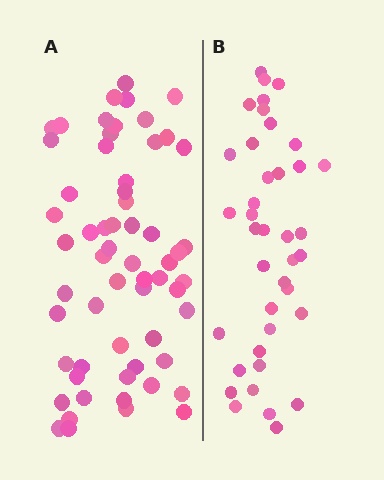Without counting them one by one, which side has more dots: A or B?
Region A (the left region) has more dots.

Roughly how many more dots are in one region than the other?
Region A has approximately 20 more dots than region B.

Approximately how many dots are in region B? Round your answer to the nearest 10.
About 40 dots. (The exact count is 39, which rounds to 40.)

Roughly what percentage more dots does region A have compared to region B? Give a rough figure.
About 55% more.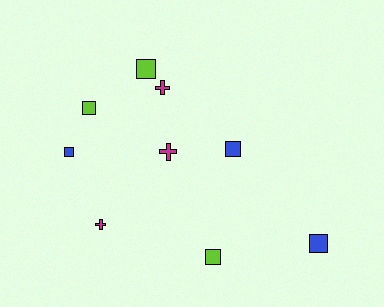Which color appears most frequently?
Lime, with 3 objects.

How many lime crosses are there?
There are no lime crosses.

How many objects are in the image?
There are 9 objects.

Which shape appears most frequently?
Square, with 6 objects.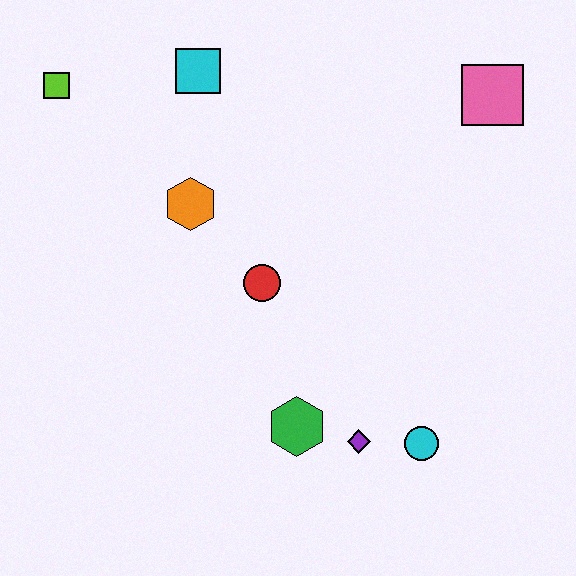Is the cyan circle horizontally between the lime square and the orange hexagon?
No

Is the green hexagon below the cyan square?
Yes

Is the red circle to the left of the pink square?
Yes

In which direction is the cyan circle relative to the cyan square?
The cyan circle is below the cyan square.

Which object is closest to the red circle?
The orange hexagon is closest to the red circle.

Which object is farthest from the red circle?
The pink square is farthest from the red circle.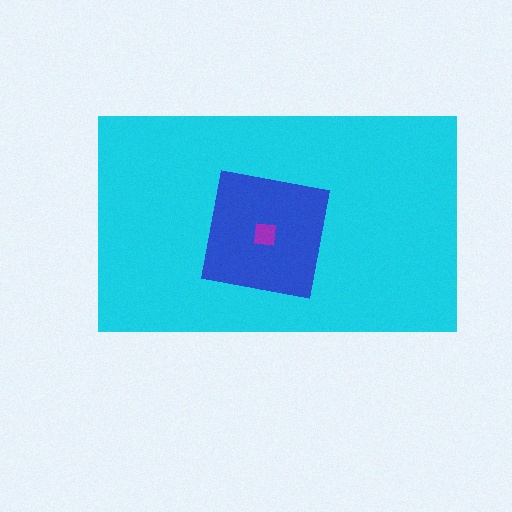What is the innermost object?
The purple square.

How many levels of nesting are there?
3.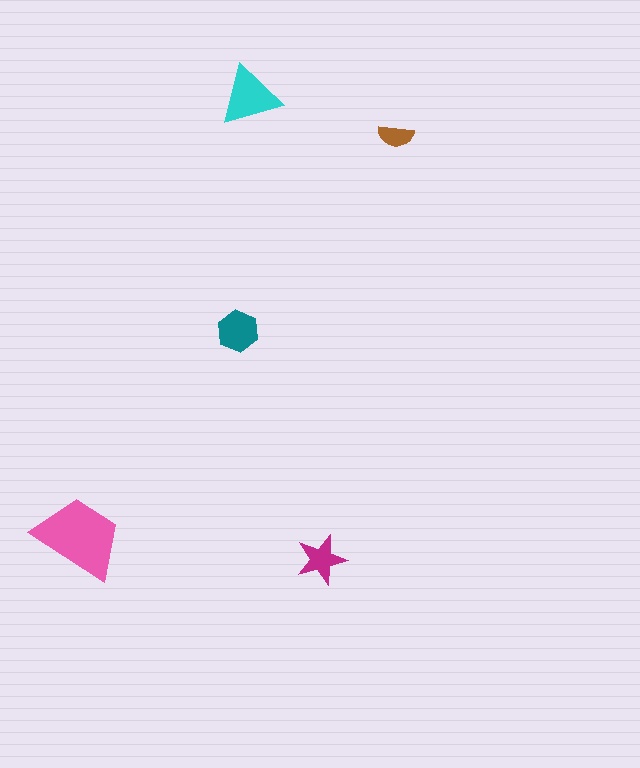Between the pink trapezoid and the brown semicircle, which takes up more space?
The pink trapezoid.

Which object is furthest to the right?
The brown semicircle is rightmost.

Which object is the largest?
The pink trapezoid.